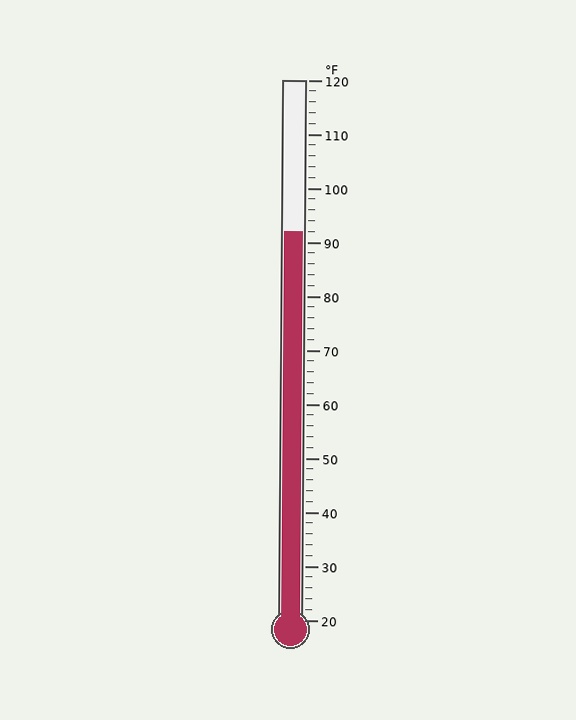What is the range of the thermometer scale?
The thermometer scale ranges from 20°F to 120°F.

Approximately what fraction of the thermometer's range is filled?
The thermometer is filled to approximately 70% of its range.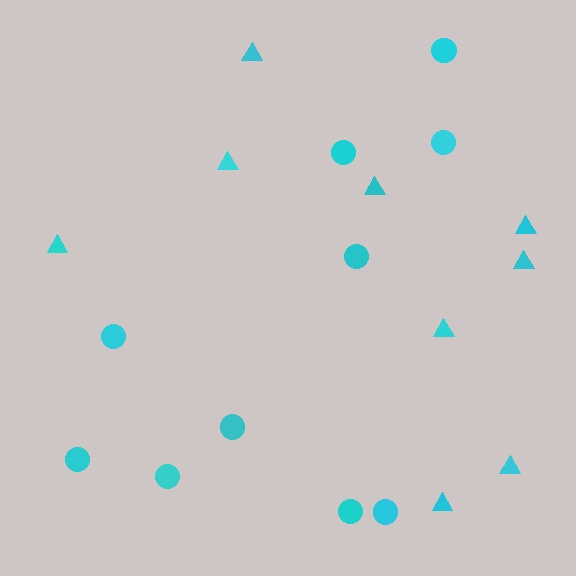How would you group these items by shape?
There are 2 groups: one group of circles (10) and one group of triangles (9).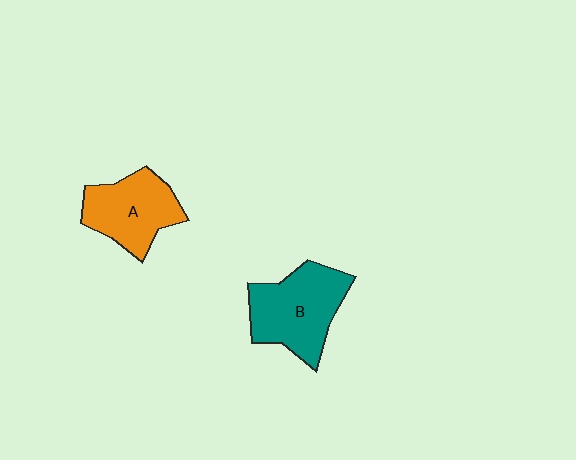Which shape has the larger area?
Shape B (teal).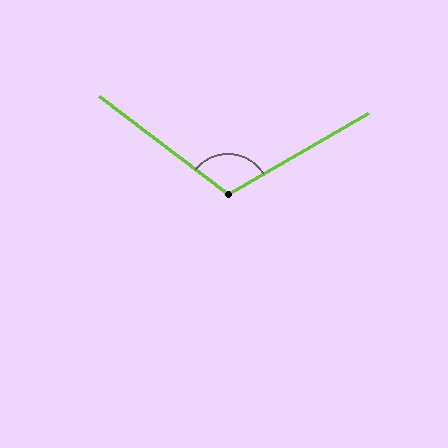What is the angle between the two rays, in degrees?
Approximately 113 degrees.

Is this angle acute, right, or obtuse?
It is obtuse.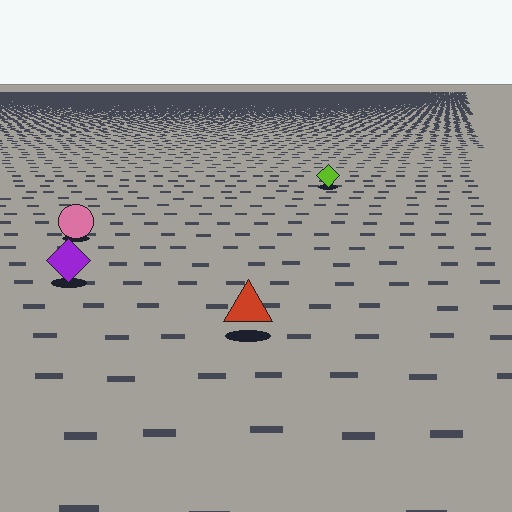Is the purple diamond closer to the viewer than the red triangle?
No. The red triangle is closer — you can tell from the texture gradient: the ground texture is coarser near it.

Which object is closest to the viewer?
The red triangle is closest. The texture marks near it are larger and more spread out.